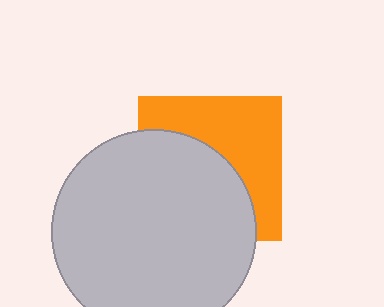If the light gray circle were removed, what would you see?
You would see the complete orange square.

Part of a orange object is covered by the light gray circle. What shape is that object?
It is a square.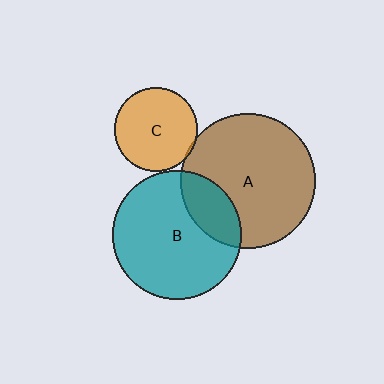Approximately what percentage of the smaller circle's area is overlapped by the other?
Approximately 20%.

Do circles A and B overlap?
Yes.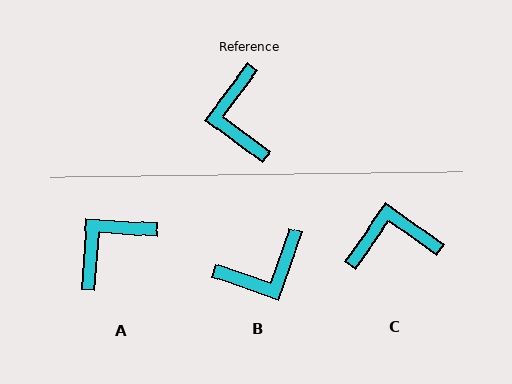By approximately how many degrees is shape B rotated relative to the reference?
Approximately 108 degrees counter-clockwise.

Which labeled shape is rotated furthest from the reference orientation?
B, about 108 degrees away.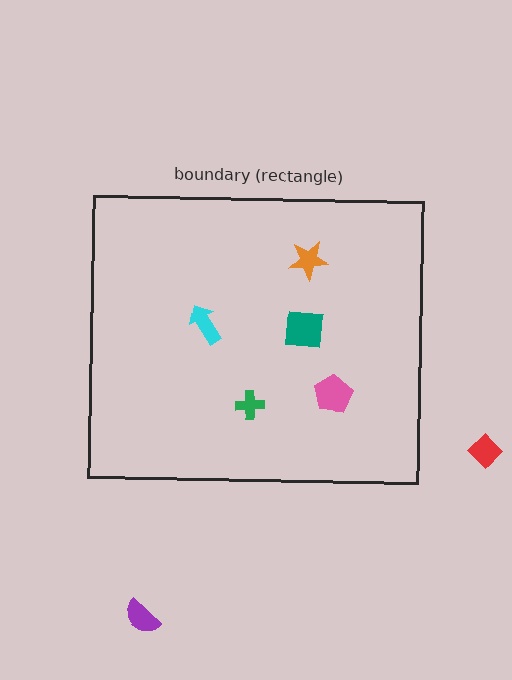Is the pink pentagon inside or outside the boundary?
Inside.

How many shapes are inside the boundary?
5 inside, 2 outside.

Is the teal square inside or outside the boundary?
Inside.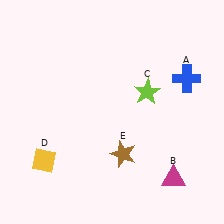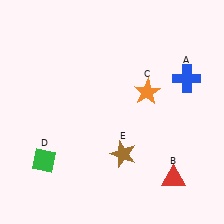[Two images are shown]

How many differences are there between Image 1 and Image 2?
There are 3 differences between the two images.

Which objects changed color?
B changed from magenta to red. C changed from lime to orange. D changed from yellow to green.